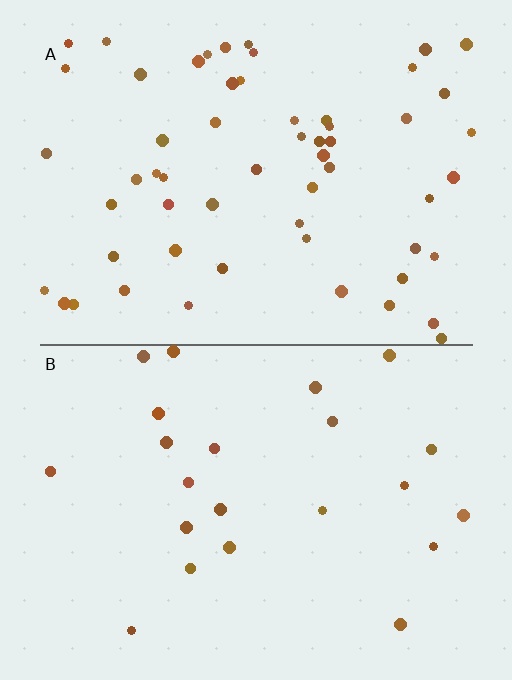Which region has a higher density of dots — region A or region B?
A (the top).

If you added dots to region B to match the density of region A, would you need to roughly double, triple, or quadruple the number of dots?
Approximately triple.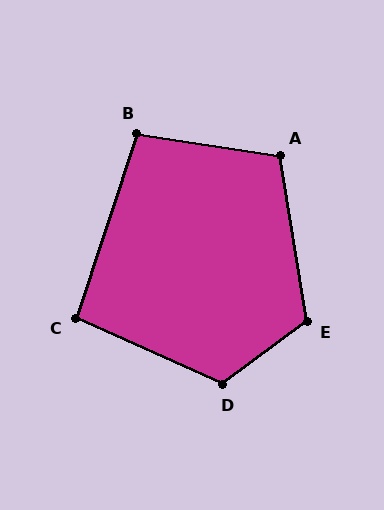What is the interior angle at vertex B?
Approximately 100 degrees (obtuse).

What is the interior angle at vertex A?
Approximately 108 degrees (obtuse).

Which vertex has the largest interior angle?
D, at approximately 119 degrees.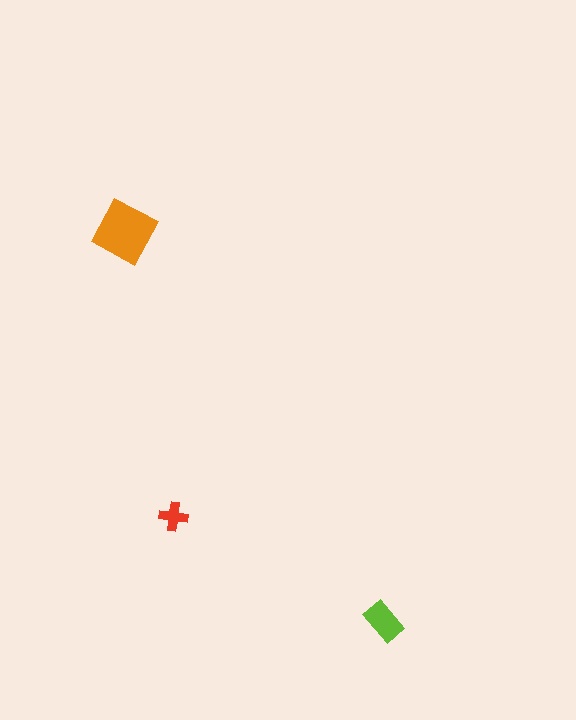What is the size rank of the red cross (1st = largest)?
3rd.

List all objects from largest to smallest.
The orange diamond, the lime rectangle, the red cross.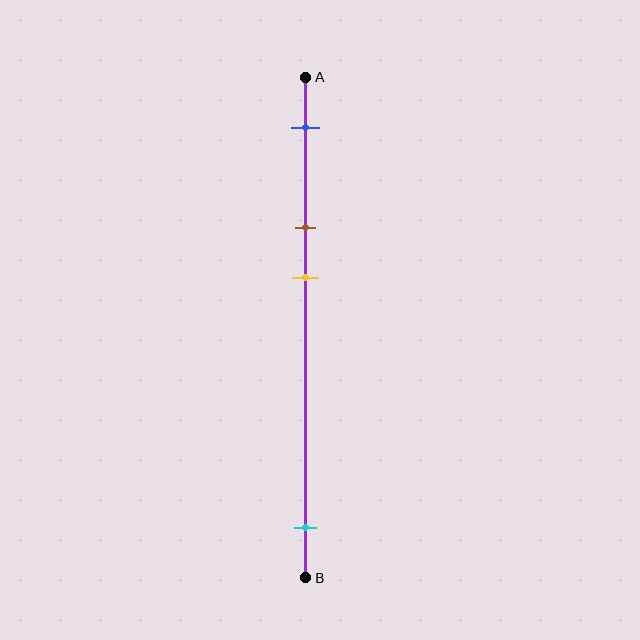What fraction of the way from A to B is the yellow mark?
The yellow mark is approximately 40% (0.4) of the way from A to B.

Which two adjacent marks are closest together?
The brown and yellow marks are the closest adjacent pair.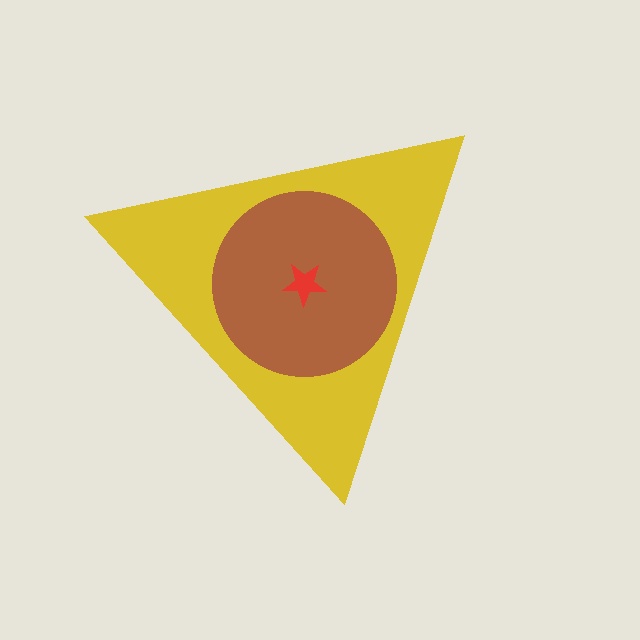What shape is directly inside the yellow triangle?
The brown circle.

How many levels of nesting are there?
3.